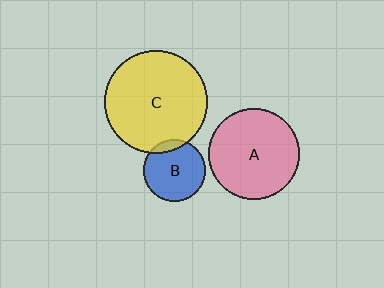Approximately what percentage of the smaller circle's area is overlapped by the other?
Approximately 10%.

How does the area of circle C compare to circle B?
Approximately 2.8 times.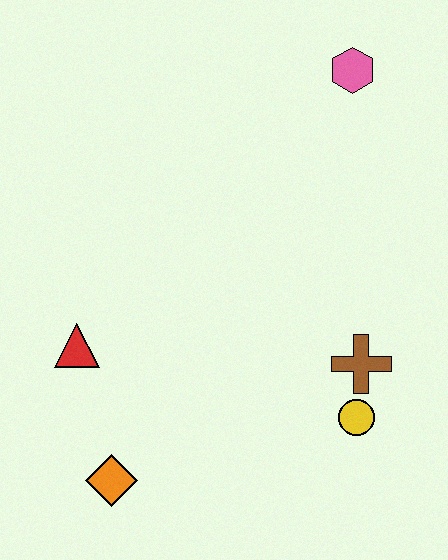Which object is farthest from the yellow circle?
The pink hexagon is farthest from the yellow circle.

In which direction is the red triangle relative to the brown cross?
The red triangle is to the left of the brown cross.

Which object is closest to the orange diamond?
The red triangle is closest to the orange diamond.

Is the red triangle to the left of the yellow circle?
Yes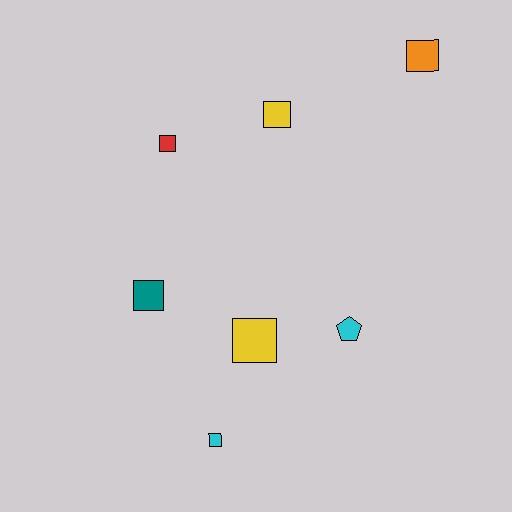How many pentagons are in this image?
There is 1 pentagon.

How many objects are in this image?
There are 7 objects.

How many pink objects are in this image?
There are no pink objects.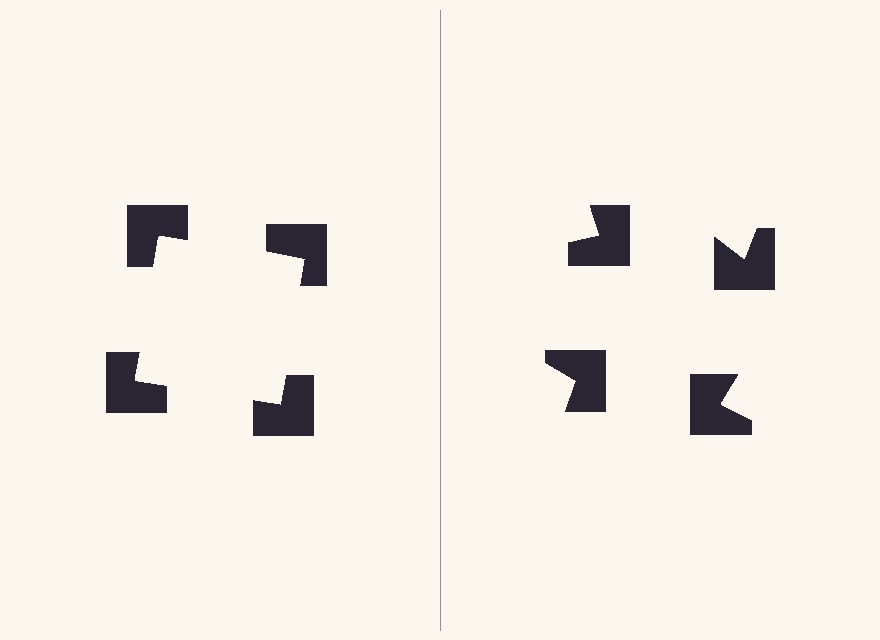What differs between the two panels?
The notched squares are positioned identically on both sides; only the wedge orientations differ. On the left they align to a square; on the right they are misaligned.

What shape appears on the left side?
An illusory square.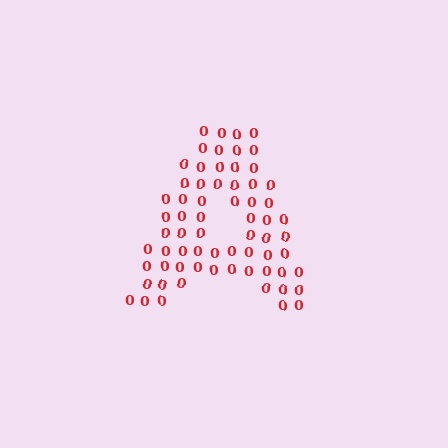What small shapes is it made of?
It is made of small digit 0's.